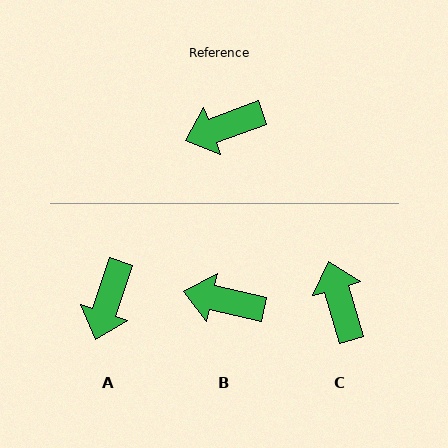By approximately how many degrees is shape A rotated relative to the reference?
Approximately 52 degrees counter-clockwise.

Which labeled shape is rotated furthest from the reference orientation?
C, about 94 degrees away.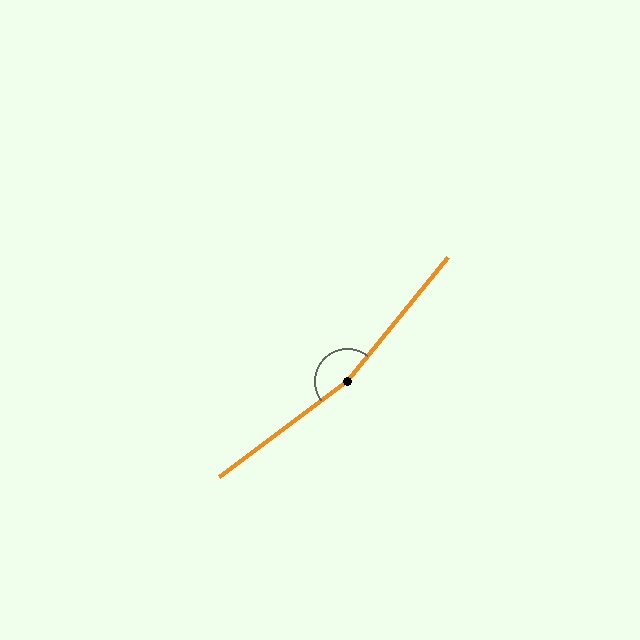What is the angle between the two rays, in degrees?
Approximately 166 degrees.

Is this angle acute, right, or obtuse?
It is obtuse.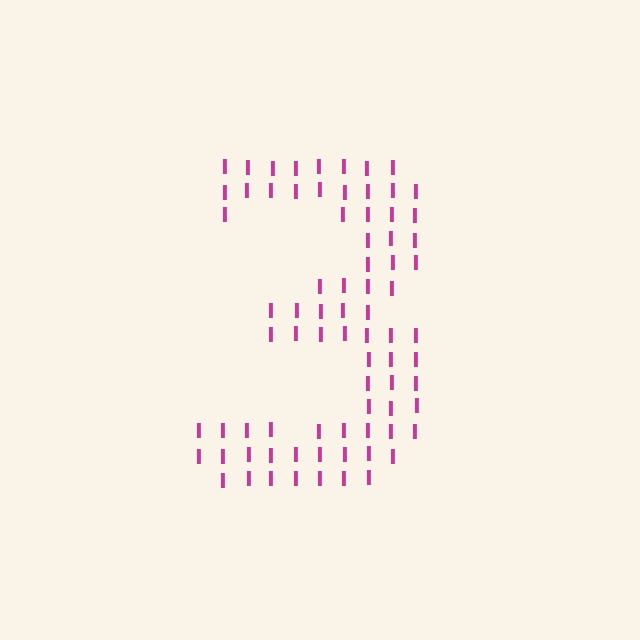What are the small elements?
The small elements are letter I's.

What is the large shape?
The large shape is the digit 3.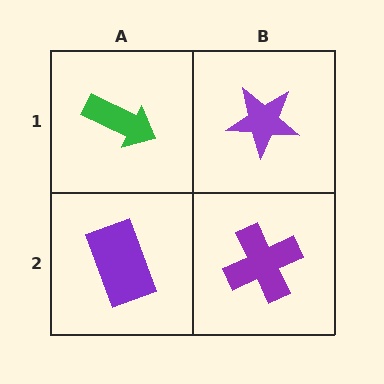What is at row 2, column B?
A purple cross.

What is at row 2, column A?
A purple rectangle.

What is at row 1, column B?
A purple star.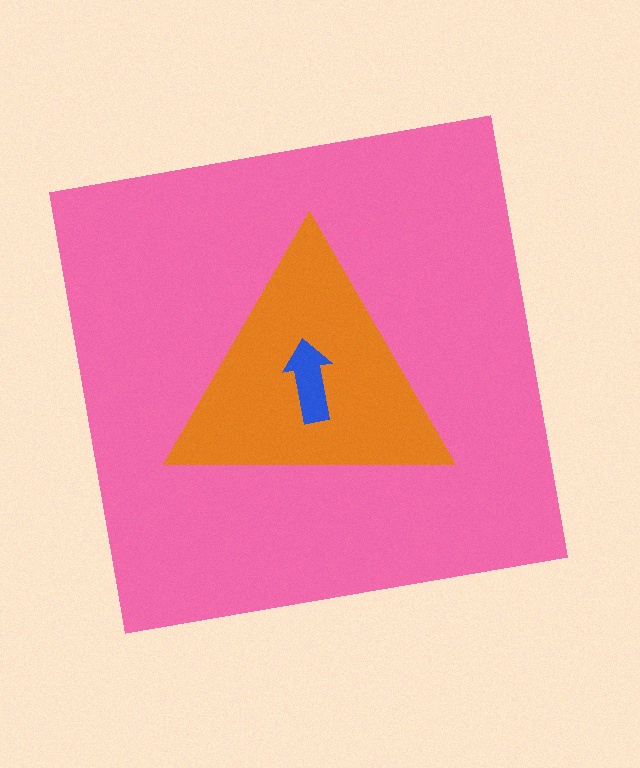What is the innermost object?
The blue arrow.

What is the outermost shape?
The pink square.